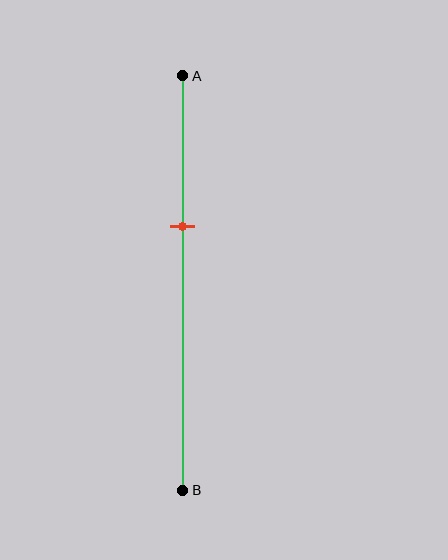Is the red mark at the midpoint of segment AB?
No, the mark is at about 35% from A, not at the 50% midpoint.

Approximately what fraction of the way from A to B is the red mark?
The red mark is approximately 35% of the way from A to B.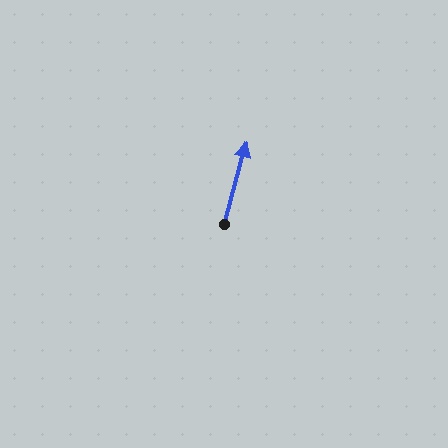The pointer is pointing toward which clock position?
Roughly 1 o'clock.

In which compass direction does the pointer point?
North.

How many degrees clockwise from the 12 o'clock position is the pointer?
Approximately 15 degrees.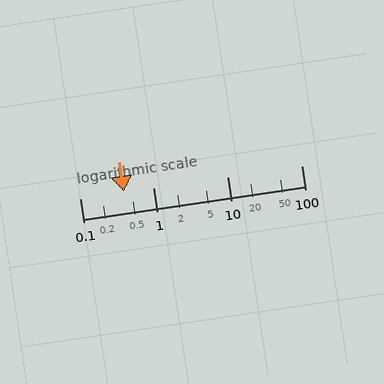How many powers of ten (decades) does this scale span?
The scale spans 3 decades, from 0.1 to 100.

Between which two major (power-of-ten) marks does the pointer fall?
The pointer is between 0.1 and 1.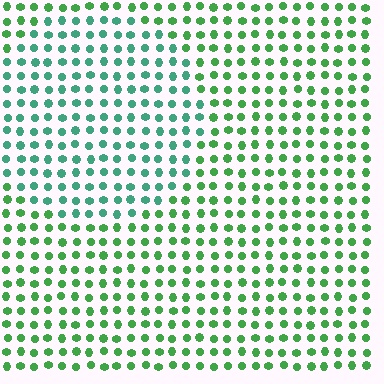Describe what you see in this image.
The image is filled with small green elements in a uniform arrangement. A circle-shaped region is visible where the elements are tinted to a slightly different hue, forming a subtle color boundary.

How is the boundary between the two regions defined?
The boundary is defined purely by a slight shift in hue (about 34 degrees). Spacing, size, and orientation are identical on both sides.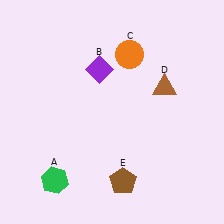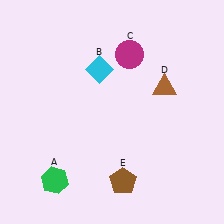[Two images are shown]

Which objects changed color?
B changed from purple to cyan. C changed from orange to magenta.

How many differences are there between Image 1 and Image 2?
There are 2 differences between the two images.